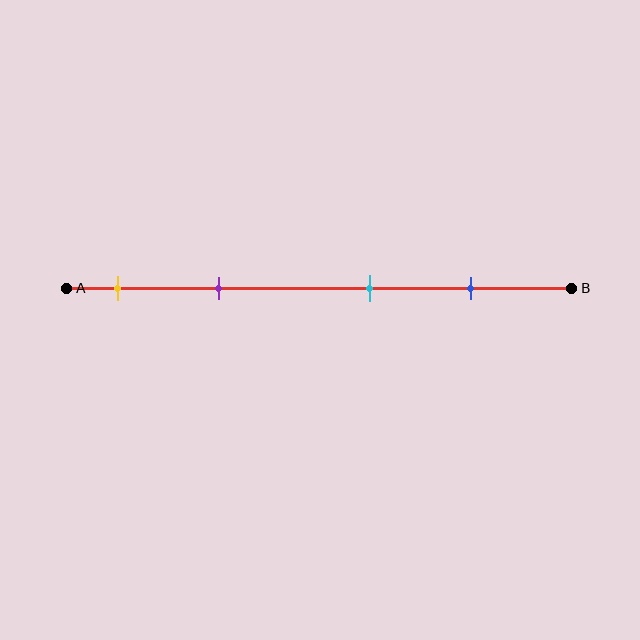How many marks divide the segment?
There are 4 marks dividing the segment.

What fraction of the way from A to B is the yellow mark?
The yellow mark is approximately 10% (0.1) of the way from A to B.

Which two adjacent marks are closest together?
The yellow and purple marks are the closest adjacent pair.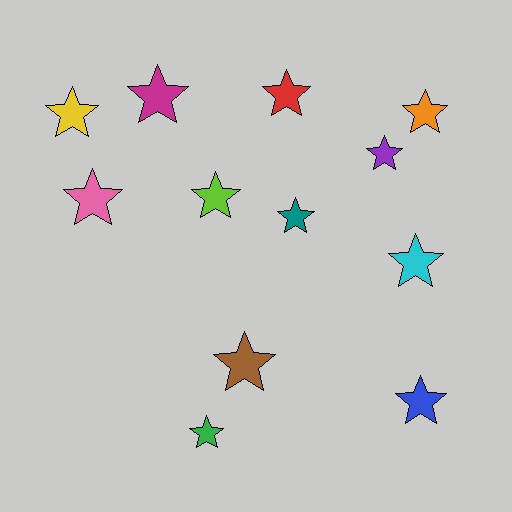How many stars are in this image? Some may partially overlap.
There are 12 stars.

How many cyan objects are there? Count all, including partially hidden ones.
There is 1 cyan object.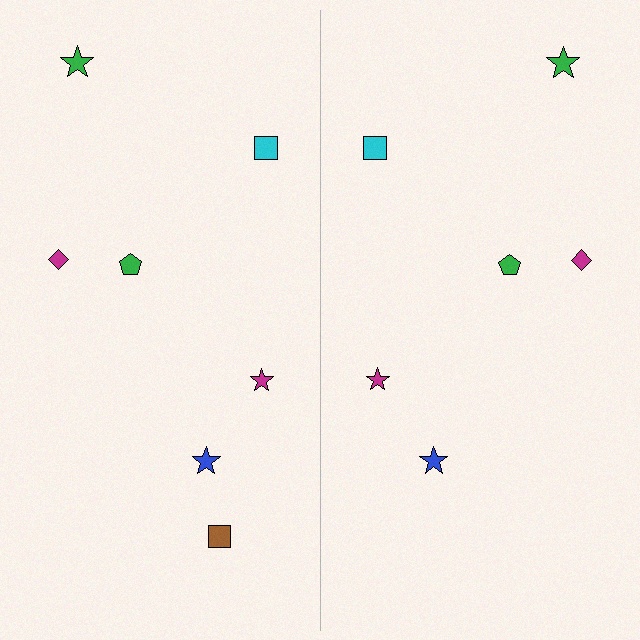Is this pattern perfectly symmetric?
No, the pattern is not perfectly symmetric. A brown square is missing from the right side.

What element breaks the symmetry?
A brown square is missing from the right side.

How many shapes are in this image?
There are 13 shapes in this image.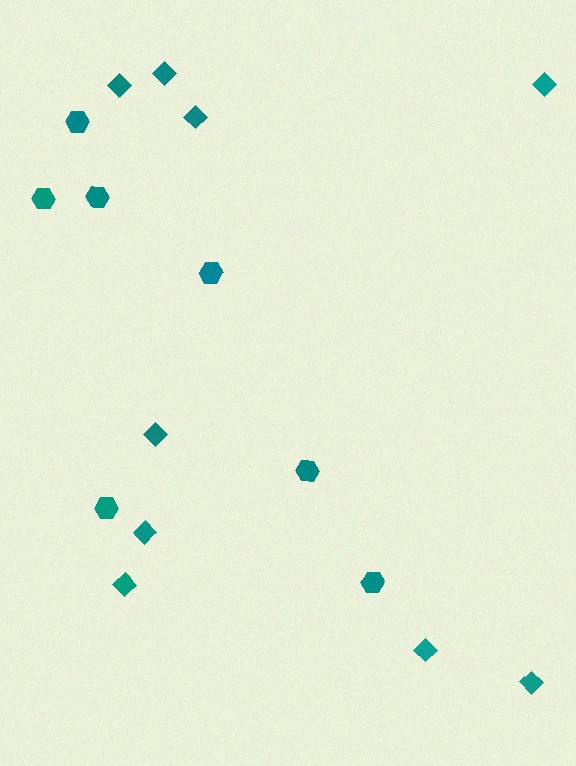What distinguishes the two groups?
There are 2 groups: one group of hexagons (7) and one group of diamonds (9).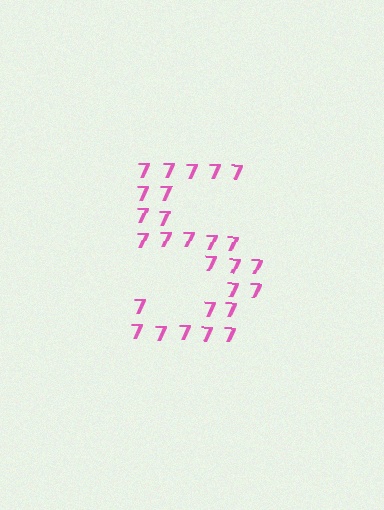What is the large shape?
The large shape is the digit 5.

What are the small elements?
The small elements are digit 7's.